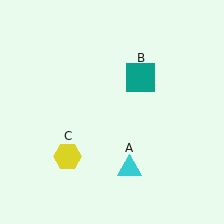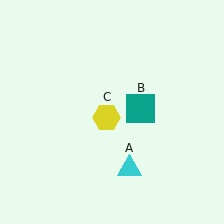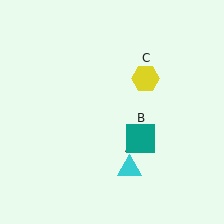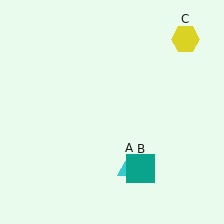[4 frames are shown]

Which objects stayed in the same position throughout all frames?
Cyan triangle (object A) remained stationary.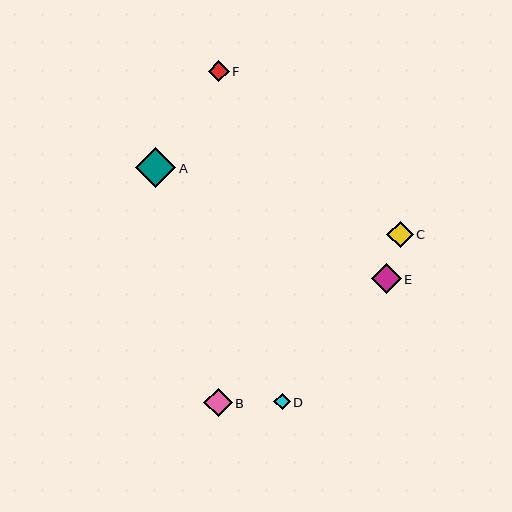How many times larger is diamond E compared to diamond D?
Diamond E is approximately 1.8 times the size of diamond D.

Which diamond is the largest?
Diamond A is the largest with a size of approximately 40 pixels.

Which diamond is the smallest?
Diamond D is the smallest with a size of approximately 17 pixels.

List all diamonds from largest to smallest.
From largest to smallest: A, E, B, C, F, D.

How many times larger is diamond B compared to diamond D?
Diamond B is approximately 1.7 times the size of diamond D.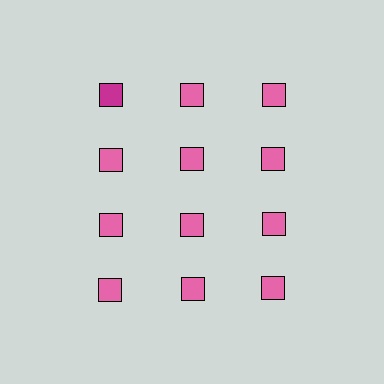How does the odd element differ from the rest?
It has a different color: magenta instead of pink.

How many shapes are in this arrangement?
There are 12 shapes arranged in a grid pattern.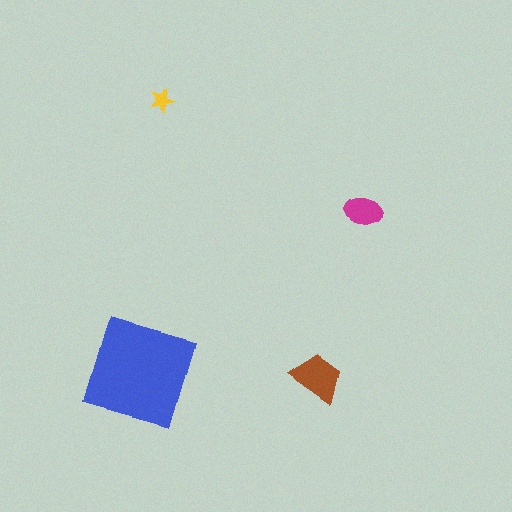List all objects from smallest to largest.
The yellow star, the magenta ellipse, the brown trapezoid, the blue diamond.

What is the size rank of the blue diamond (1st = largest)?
1st.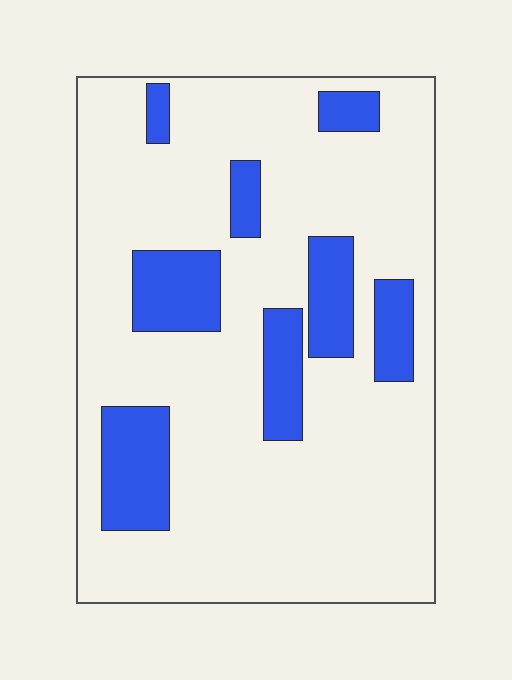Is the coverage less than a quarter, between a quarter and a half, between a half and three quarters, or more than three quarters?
Less than a quarter.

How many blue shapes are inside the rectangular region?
8.